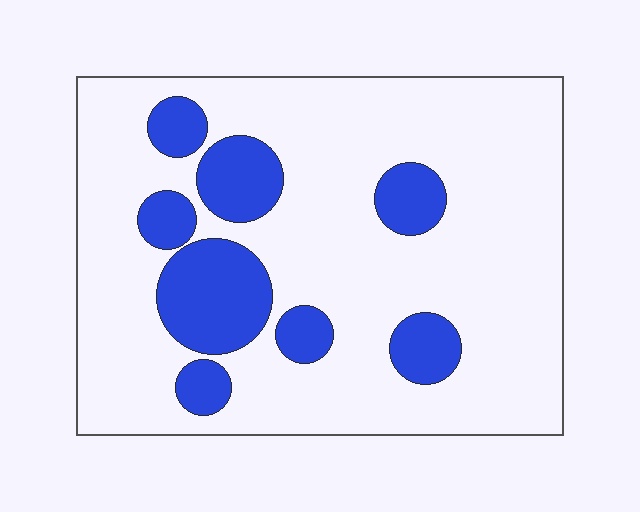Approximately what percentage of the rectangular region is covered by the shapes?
Approximately 20%.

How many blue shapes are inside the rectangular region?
8.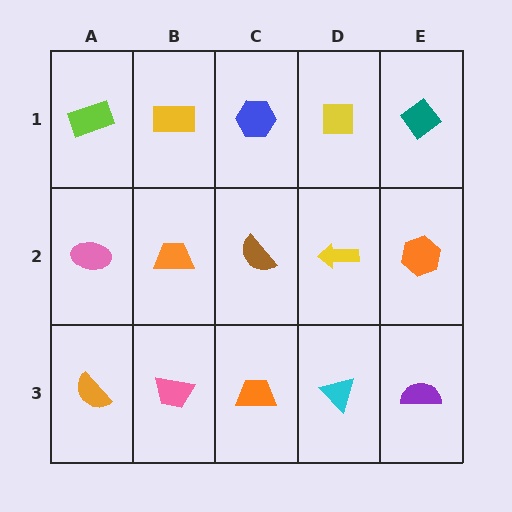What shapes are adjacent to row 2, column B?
A yellow rectangle (row 1, column B), a pink trapezoid (row 3, column B), a pink ellipse (row 2, column A), a brown semicircle (row 2, column C).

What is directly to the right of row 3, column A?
A pink trapezoid.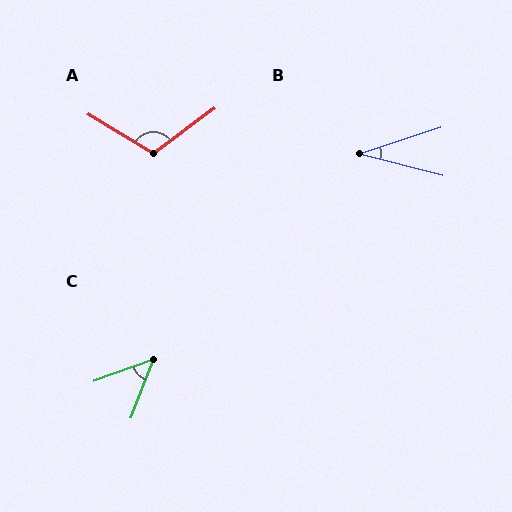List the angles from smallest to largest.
B (32°), C (49°), A (112°).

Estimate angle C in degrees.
Approximately 49 degrees.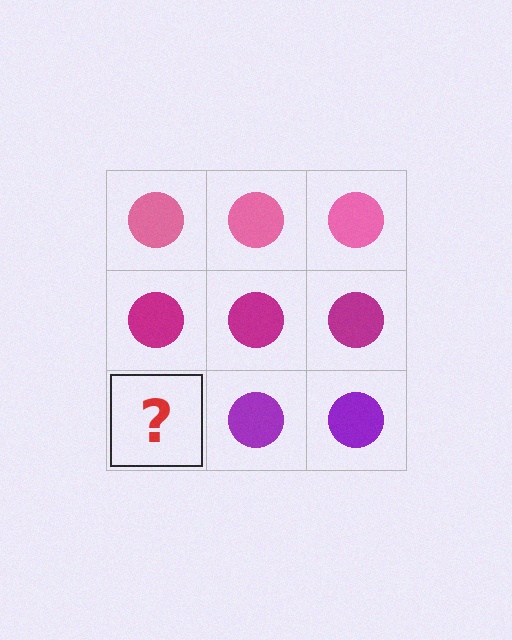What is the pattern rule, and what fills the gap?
The rule is that each row has a consistent color. The gap should be filled with a purple circle.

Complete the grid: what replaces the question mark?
The question mark should be replaced with a purple circle.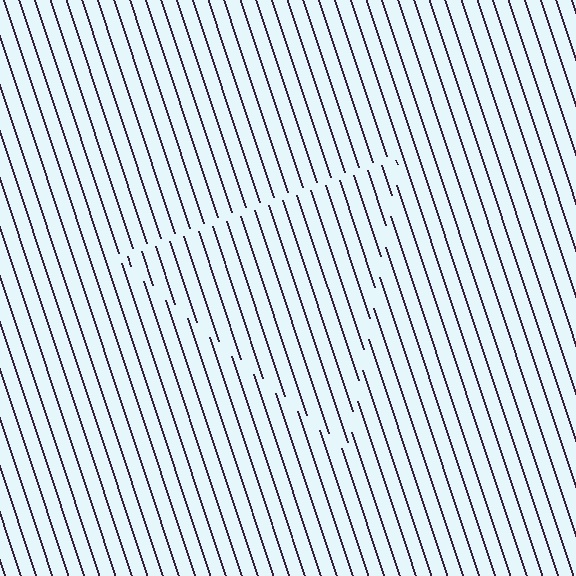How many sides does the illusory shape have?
3 sides — the line-ends trace a triangle.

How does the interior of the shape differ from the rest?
The interior of the shape contains the same grating, shifted by half a period — the contour is defined by the phase discontinuity where line-ends from the inner and outer gratings abut.